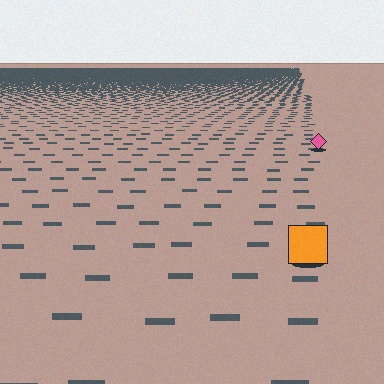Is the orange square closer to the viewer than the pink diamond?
Yes. The orange square is closer — you can tell from the texture gradient: the ground texture is coarser near it.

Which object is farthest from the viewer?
The pink diamond is farthest from the viewer. It appears smaller and the ground texture around it is denser.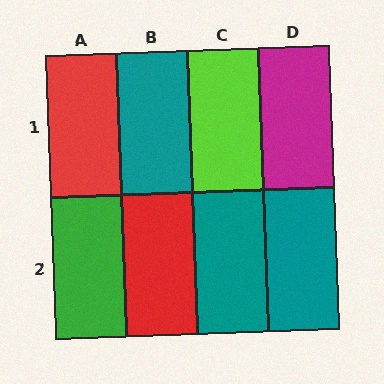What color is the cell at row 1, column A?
Red.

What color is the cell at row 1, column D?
Magenta.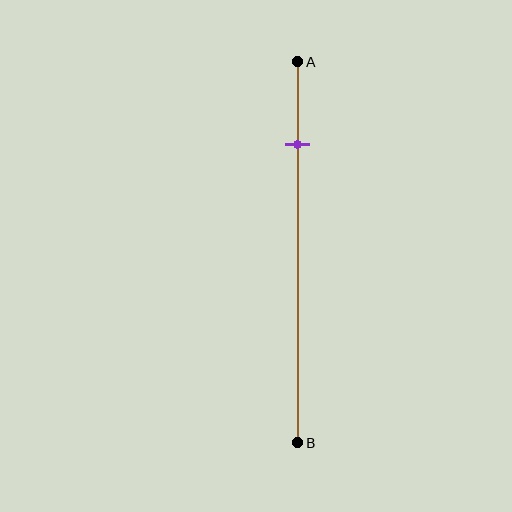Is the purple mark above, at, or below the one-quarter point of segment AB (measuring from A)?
The purple mark is above the one-quarter point of segment AB.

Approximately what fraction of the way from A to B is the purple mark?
The purple mark is approximately 20% of the way from A to B.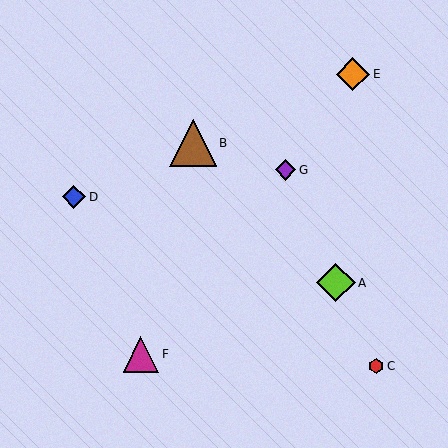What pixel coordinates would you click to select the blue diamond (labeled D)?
Click at (74, 197) to select the blue diamond D.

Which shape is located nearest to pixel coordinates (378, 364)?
The red hexagon (labeled C) at (376, 366) is nearest to that location.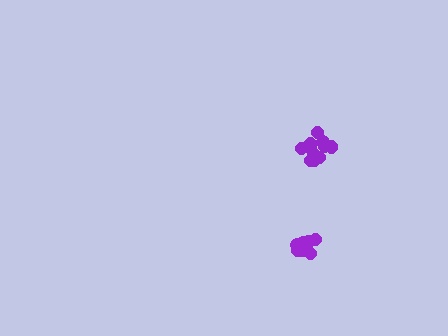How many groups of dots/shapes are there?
There are 2 groups.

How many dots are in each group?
Group 1: 11 dots, Group 2: 7 dots (18 total).